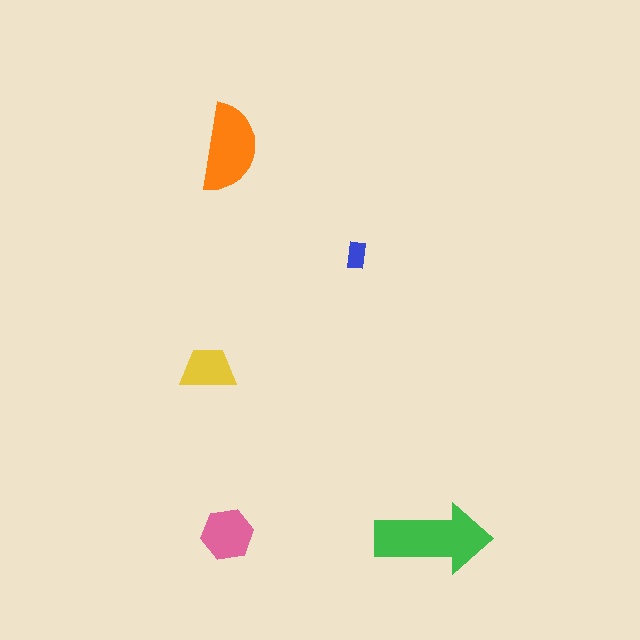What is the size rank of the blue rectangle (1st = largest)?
5th.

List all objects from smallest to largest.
The blue rectangle, the yellow trapezoid, the pink hexagon, the orange semicircle, the green arrow.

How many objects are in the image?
There are 5 objects in the image.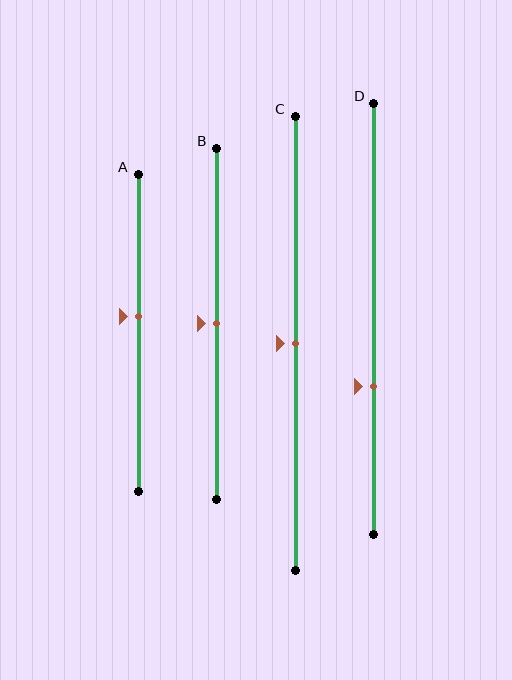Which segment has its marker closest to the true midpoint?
Segment B has its marker closest to the true midpoint.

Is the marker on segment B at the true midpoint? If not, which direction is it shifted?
Yes, the marker on segment B is at the true midpoint.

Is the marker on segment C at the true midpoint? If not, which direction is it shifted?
Yes, the marker on segment C is at the true midpoint.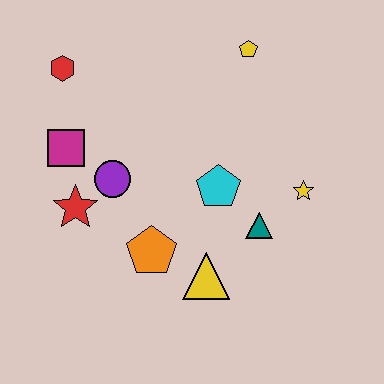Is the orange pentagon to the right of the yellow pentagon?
No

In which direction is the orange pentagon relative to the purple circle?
The orange pentagon is below the purple circle.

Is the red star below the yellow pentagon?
Yes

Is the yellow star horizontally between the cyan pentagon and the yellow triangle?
No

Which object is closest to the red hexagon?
The magenta square is closest to the red hexagon.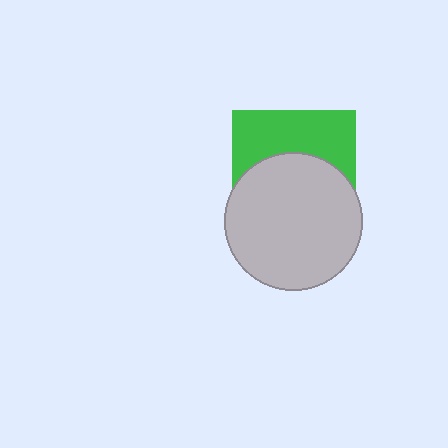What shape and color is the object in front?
The object in front is a light gray circle.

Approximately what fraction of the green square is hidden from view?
Roughly 57% of the green square is hidden behind the light gray circle.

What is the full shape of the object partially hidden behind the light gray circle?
The partially hidden object is a green square.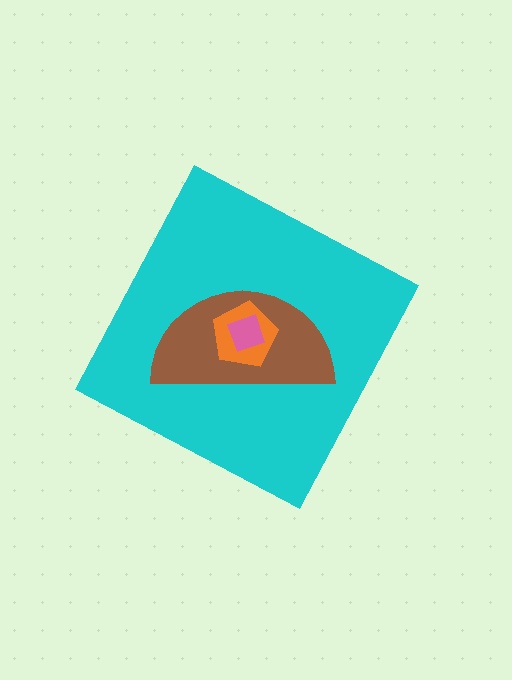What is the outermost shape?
The cyan diamond.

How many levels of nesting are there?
4.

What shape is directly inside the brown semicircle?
The orange pentagon.